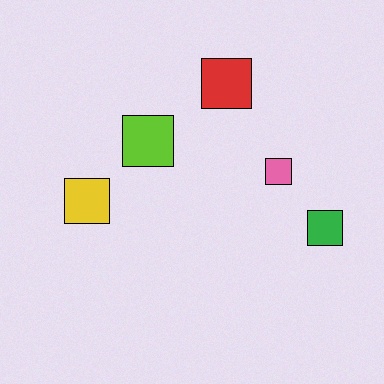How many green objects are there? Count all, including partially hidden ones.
There is 1 green object.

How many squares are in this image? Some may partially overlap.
There are 5 squares.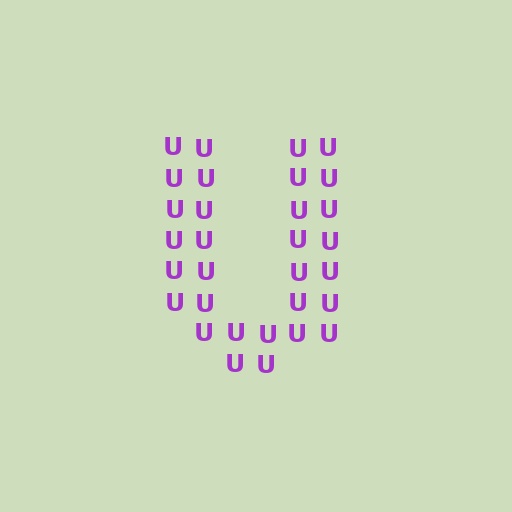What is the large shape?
The large shape is the letter U.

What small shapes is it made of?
It is made of small letter U's.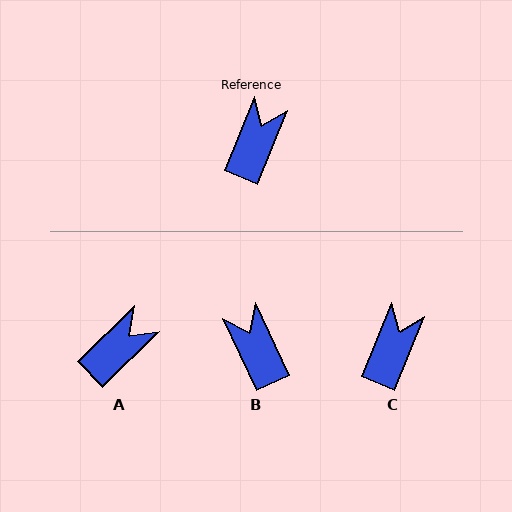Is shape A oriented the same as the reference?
No, it is off by about 23 degrees.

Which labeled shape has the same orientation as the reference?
C.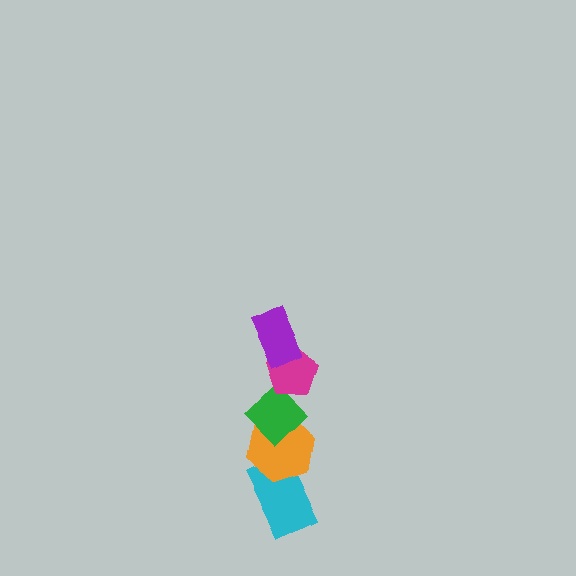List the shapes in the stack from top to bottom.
From top to bottom: the purple rectangle, the magenta pentagon, the green diamond, the orange hexagon, the cyan rectangle.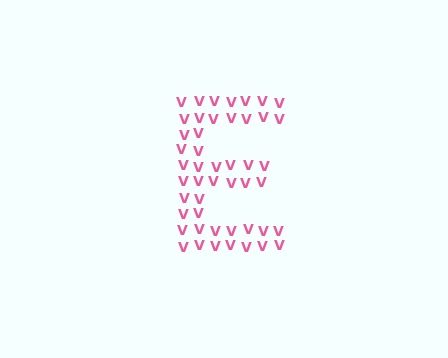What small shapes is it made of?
It is made of small letter V's.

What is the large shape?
The large shape is the letter E.